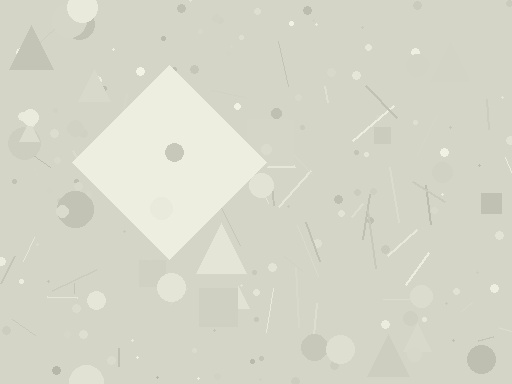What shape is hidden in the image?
A diamond is hidden in the image.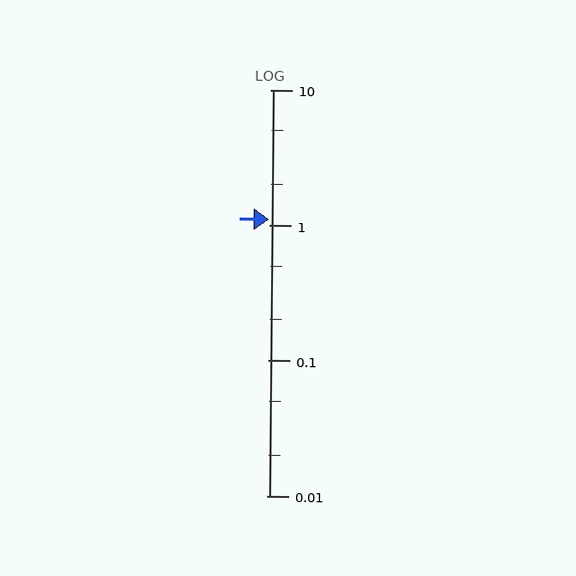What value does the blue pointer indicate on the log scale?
The pointer indicates approximately 1.1.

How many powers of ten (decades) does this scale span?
The scale spans 3 decades, from 0.01 to 10.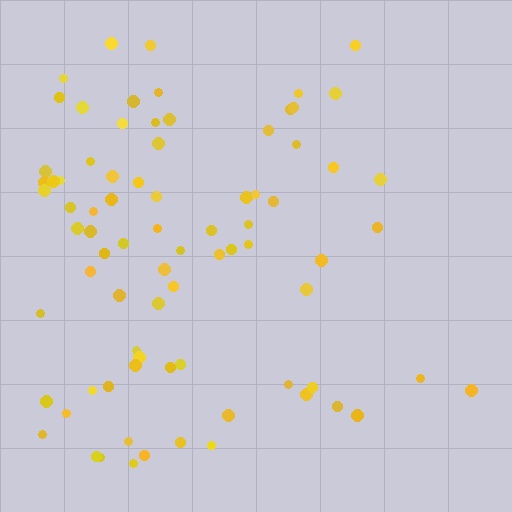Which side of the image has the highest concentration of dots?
The left.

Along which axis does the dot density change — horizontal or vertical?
Horizontal.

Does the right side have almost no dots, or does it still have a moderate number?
Still a moderate number, just noticeably fewer than the left.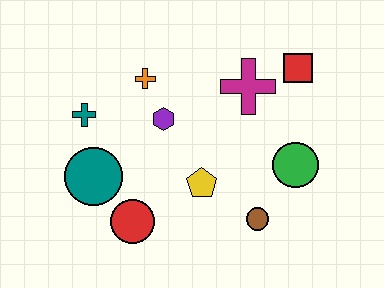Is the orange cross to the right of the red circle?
Yes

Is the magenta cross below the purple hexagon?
No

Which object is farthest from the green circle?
The teal cross is farthest from the green circle.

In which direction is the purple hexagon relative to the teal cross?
The purple hexagon is to the right of the teal cross.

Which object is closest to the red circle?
The teal circle is closest to the red circle.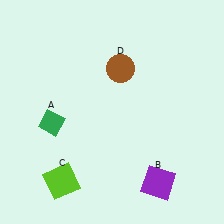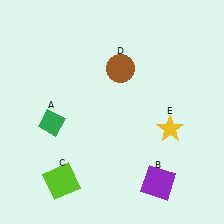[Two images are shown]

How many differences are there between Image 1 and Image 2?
There is 1 difference between the two images.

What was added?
A yellow star (E) was added in Image 2.